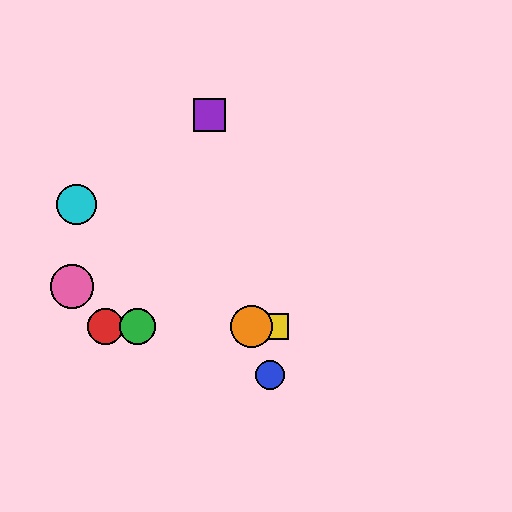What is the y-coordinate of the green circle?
The green circle is at y≈326.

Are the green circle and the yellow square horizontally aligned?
Yes, both are at y≈326.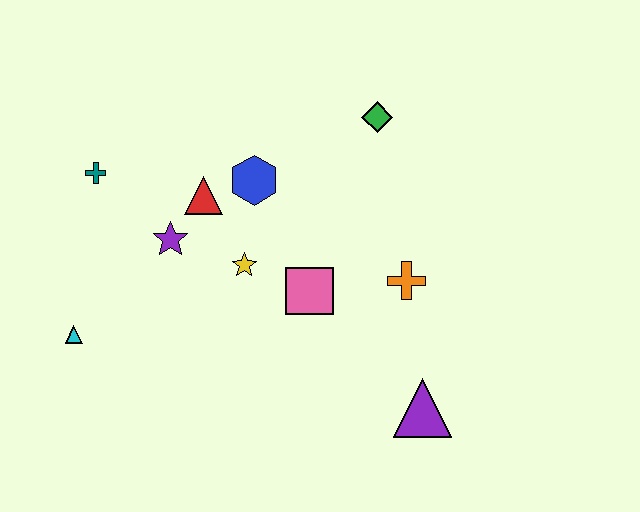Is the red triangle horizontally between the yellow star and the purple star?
Yes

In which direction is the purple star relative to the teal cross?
The purple star is to the right of the teal cross.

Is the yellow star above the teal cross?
No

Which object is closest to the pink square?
The yellow star is closest to the pink square.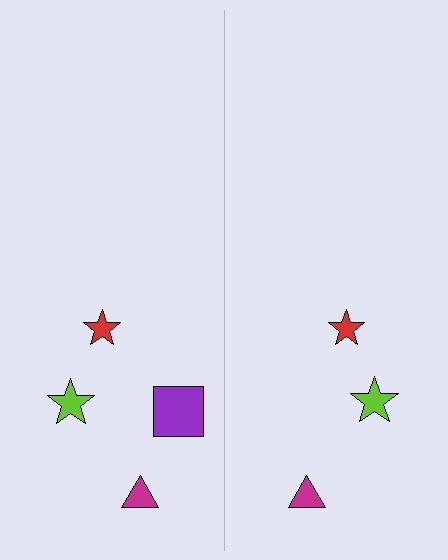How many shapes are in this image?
There are 7 shapes in this image.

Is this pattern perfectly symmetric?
No, the pattern is not perfectly symmetric. A purple square is missing from the right side.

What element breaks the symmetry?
A purple square is missing from the right side.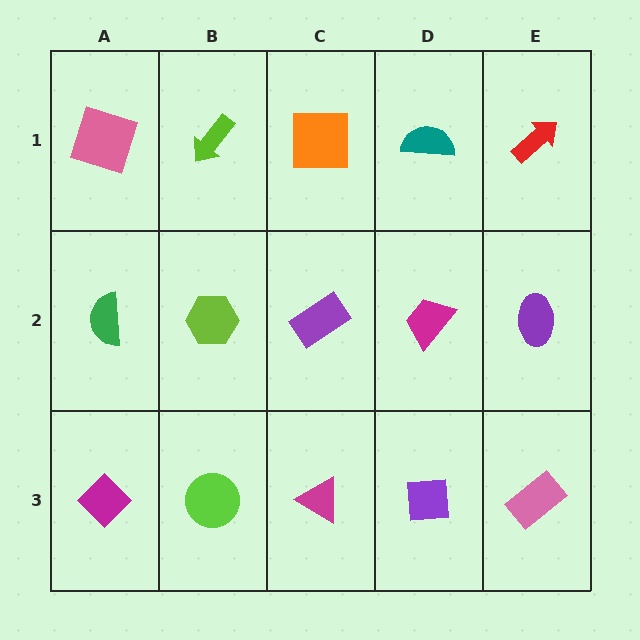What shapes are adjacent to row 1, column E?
A purple ellipse (row 2, column E), a teal semicircle (row 1, column D).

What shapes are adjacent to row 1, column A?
A green semicircle (row 2, column A), a lime arrow (row 1, column B).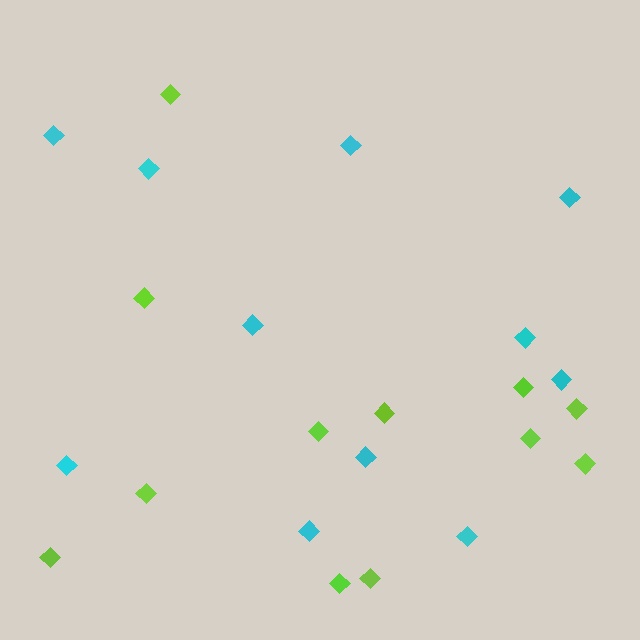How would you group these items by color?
There are 2 groups: one group of cyan diamonds (11) and one group of lime diamonds (12).